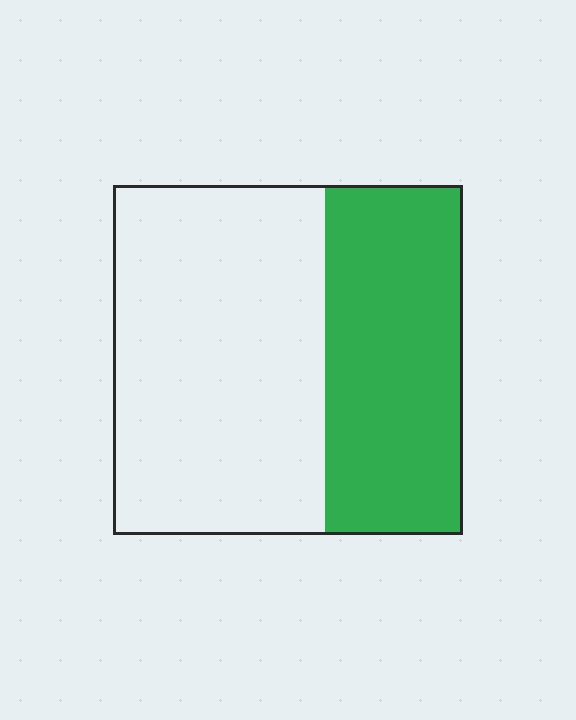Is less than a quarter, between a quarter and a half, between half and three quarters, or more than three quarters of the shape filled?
Between a quarter and a half.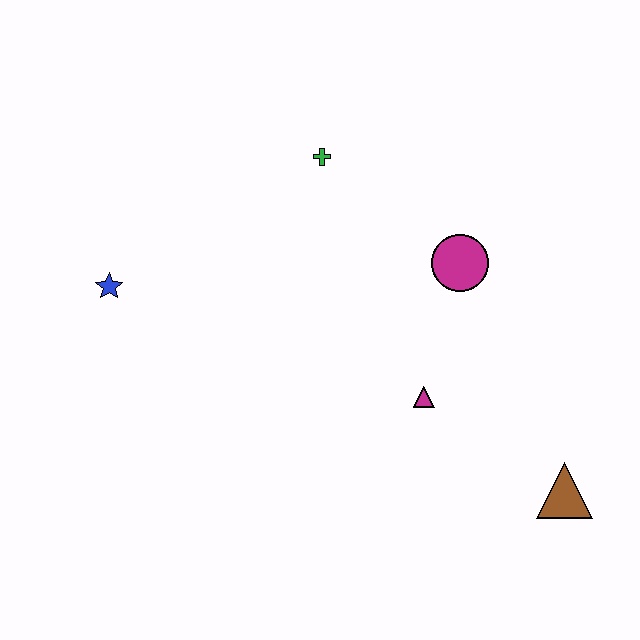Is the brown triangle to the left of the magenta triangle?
No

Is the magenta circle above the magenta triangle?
Yes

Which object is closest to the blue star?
The green cross is closest to the blue star.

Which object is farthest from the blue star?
The brown triangle is farthest from the blue star.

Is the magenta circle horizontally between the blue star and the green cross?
No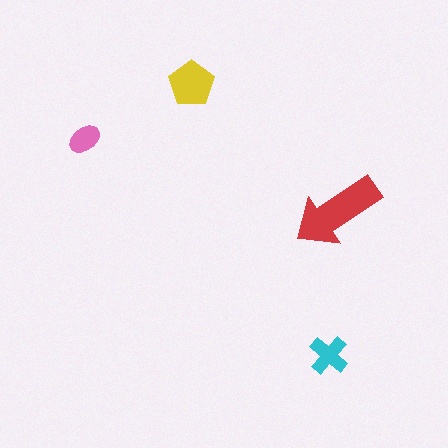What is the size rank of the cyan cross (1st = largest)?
3rd.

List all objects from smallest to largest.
The pink ellipse, the cyan cross, the yellow pentagon, the red arrow.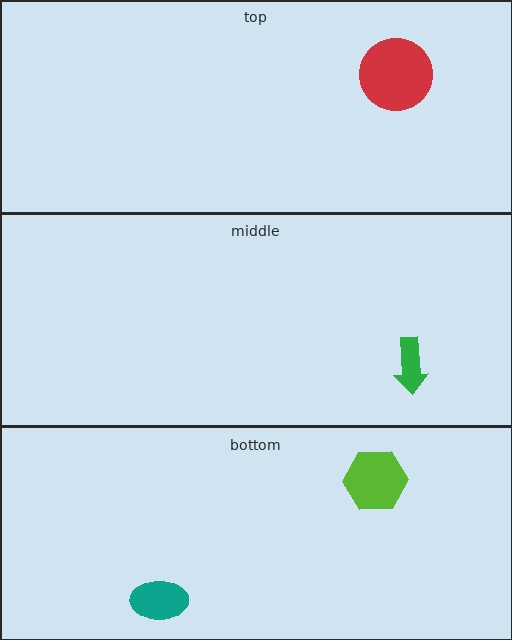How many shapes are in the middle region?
1.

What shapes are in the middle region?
The green arrow.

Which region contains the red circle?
The top region.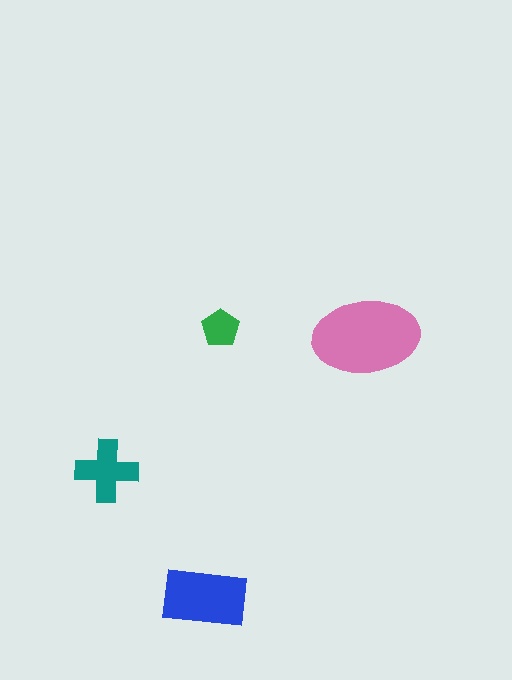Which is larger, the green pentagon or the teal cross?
The teal cross.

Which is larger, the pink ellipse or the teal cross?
The pink ellipse.